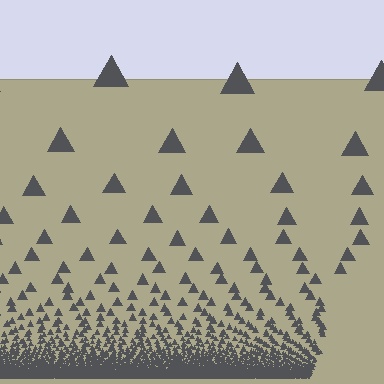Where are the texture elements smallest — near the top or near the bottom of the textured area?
Near the bottom.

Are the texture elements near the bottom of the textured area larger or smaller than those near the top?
Smaller. The gradient is inverted — elements near the bottom are smaller and denser.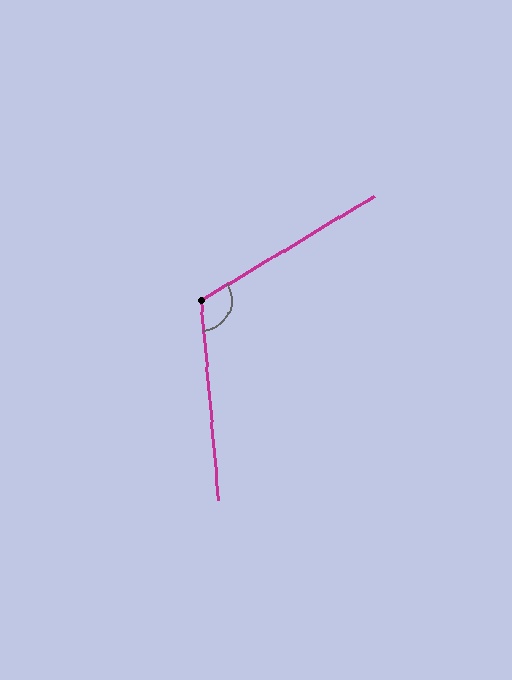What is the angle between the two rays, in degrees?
Approximately 116 degrees.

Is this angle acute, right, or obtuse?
It is obtuse.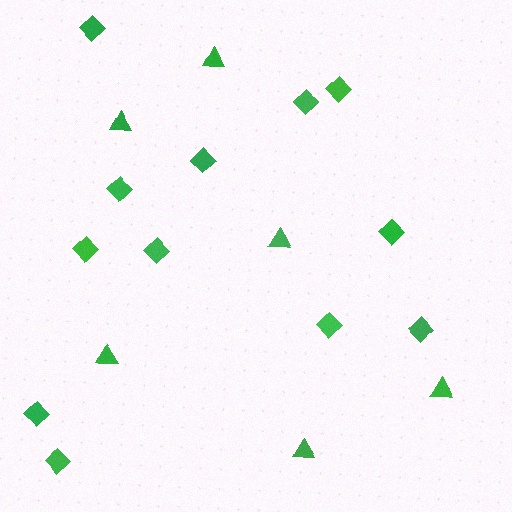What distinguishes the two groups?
There are 2 groups: one group of diamonds (12) and one group of triangles (6).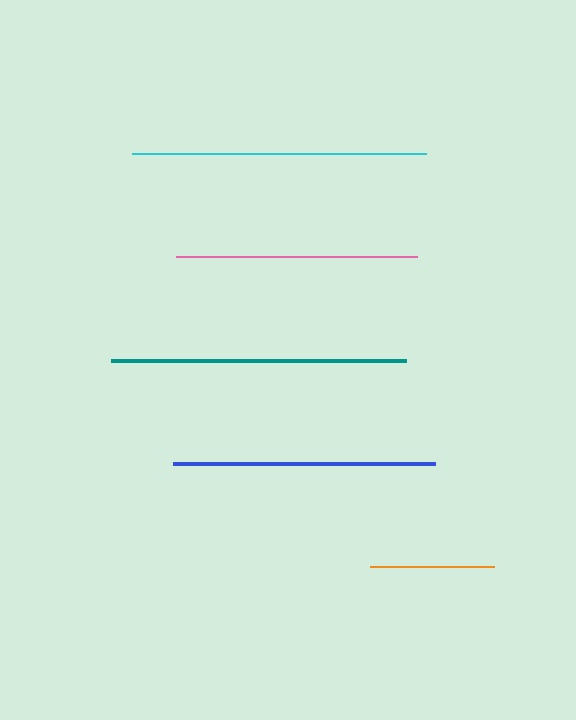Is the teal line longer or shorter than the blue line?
The teal line is longer than the blue line.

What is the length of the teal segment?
The teal segment is approximately 295 pixels long.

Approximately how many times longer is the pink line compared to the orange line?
The pink line is approximately 1.9 times the length of the orange line.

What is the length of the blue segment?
The blue segment is approximately 262 pixels long.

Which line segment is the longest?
The teal line is the longest at approximately 295 pixels.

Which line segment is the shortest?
The orange line is the shortest at approximately 124 pixels.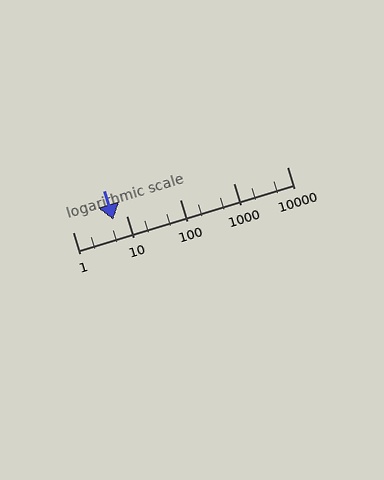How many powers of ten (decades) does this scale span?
The scale spans 4 decades, from 1 to 10000.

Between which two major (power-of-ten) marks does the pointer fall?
The pointer is between 1 and 10.